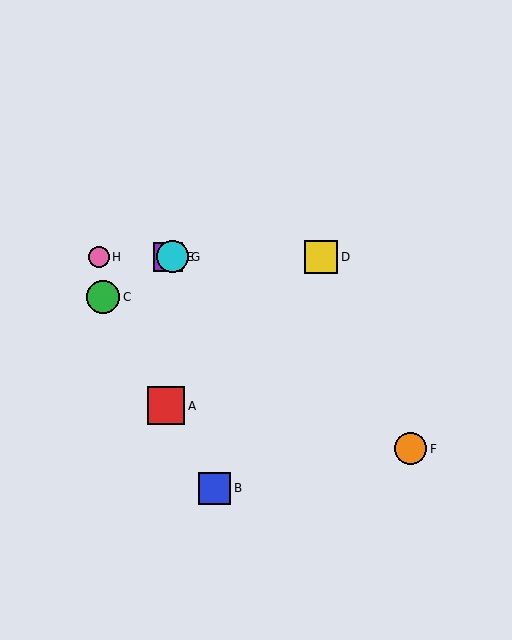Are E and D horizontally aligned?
Yes, both are at y≈257.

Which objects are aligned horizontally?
Objects D, E, G, H are aligned horizontally.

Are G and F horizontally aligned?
No, G is at y≈257 and F is at y≈449.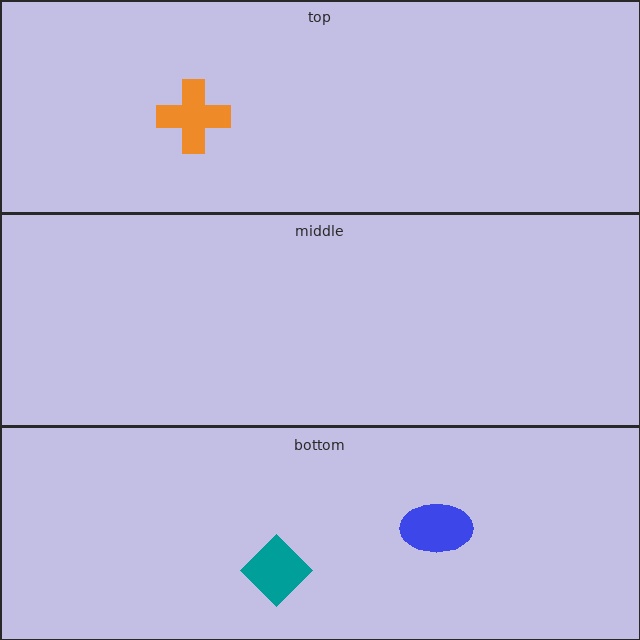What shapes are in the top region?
The orange cross.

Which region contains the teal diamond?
The bottom region.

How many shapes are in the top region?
1.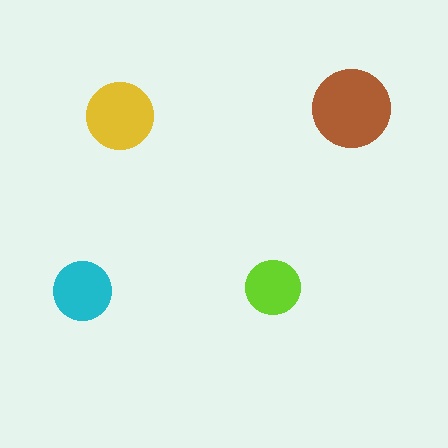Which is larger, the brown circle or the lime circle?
The brown one.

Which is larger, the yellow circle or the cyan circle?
The yellow one.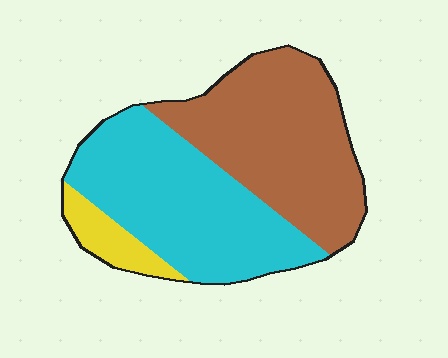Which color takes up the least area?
Yellow, at roughly 10%.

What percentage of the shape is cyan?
Cyan covers 46% of the shape.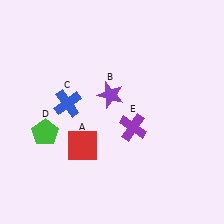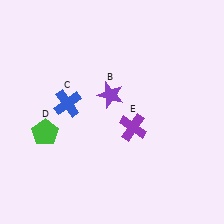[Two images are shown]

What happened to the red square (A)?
The red square (A) was removed in Image 2. It was in the bottom-left area of Image 1.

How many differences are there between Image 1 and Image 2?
There is 1 difference between the two images.